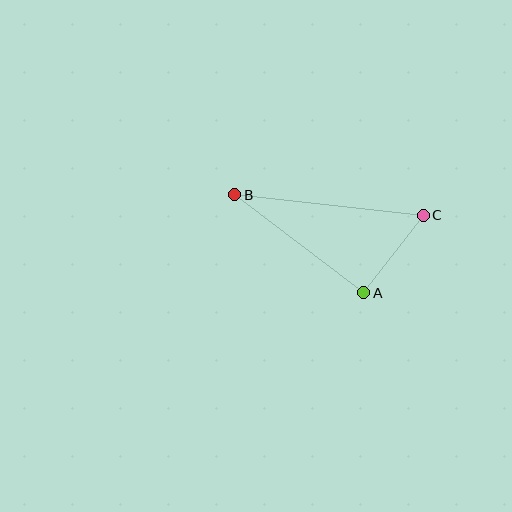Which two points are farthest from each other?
Points B and C are farthest from each other.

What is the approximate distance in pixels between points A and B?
The distance between A and B is approximately 162 pixels.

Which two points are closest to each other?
Points A and C are closest to each other.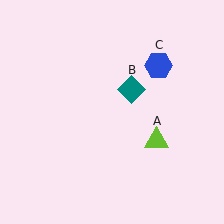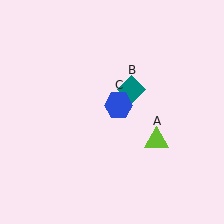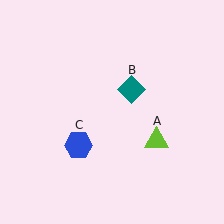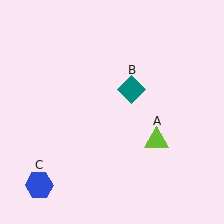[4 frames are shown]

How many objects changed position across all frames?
1 object changed position: blue hexagon (object C).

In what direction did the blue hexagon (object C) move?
The blue hexagon (object C) moved down and to the left.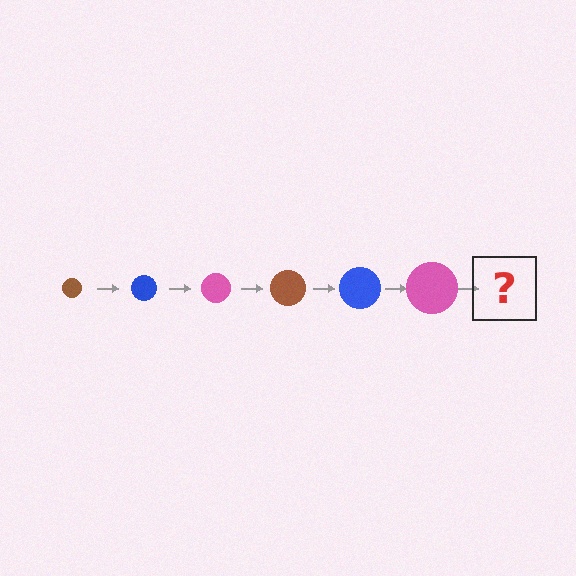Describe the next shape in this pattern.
It should be a brown circle, larger than the previous one.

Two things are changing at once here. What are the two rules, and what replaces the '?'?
The two rules are that the circle grows larger each step and the color cycles through brown, blue, and pink. The '?' should be a brown circle, larger than the previous one.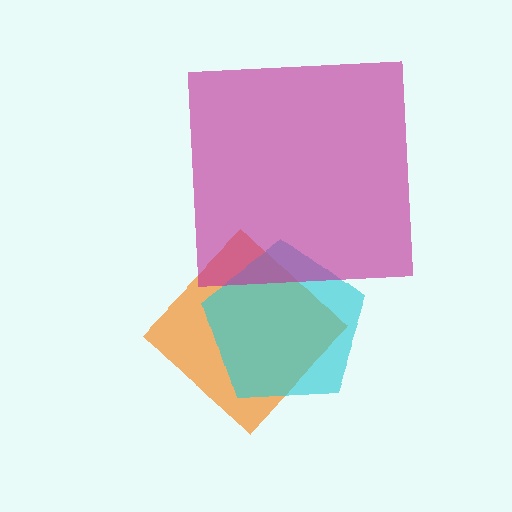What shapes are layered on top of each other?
The layered shapes are: an orange diamond, a cyan pentagon, a magenta square.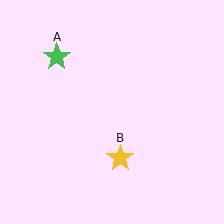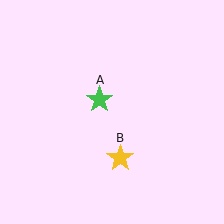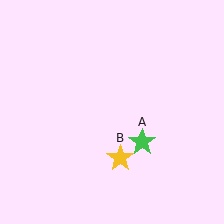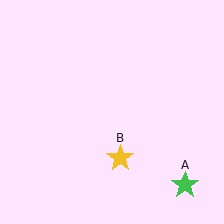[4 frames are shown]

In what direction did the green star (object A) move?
The green star (object A) moved down and to the right.